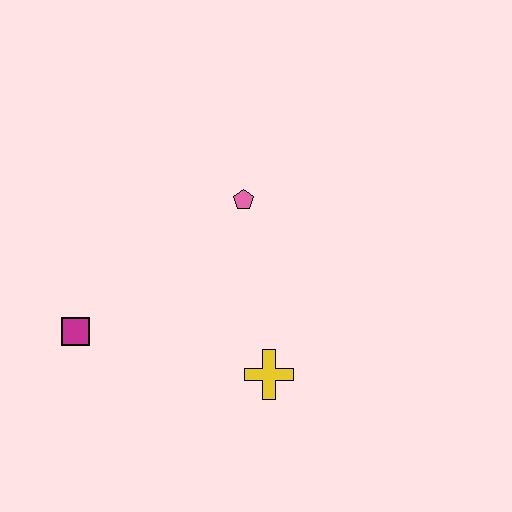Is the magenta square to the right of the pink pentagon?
No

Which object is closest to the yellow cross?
The pink pentagon is closest to the yellow cross.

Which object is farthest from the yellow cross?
The magenta square is farthest from the yellow cross.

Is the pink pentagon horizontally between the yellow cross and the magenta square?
Yes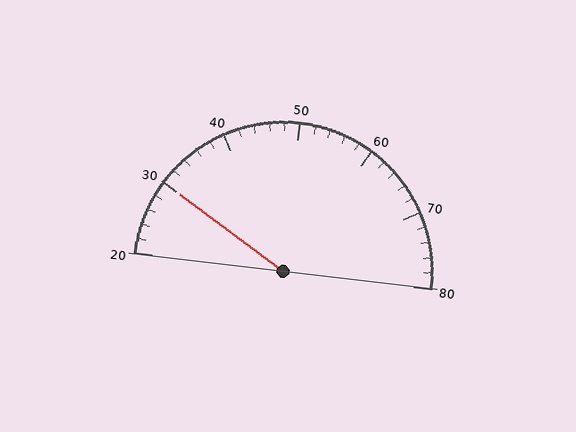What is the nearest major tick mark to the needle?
The nearest major tick mark is 30.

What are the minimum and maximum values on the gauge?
The gauge ranges from 20 to 80.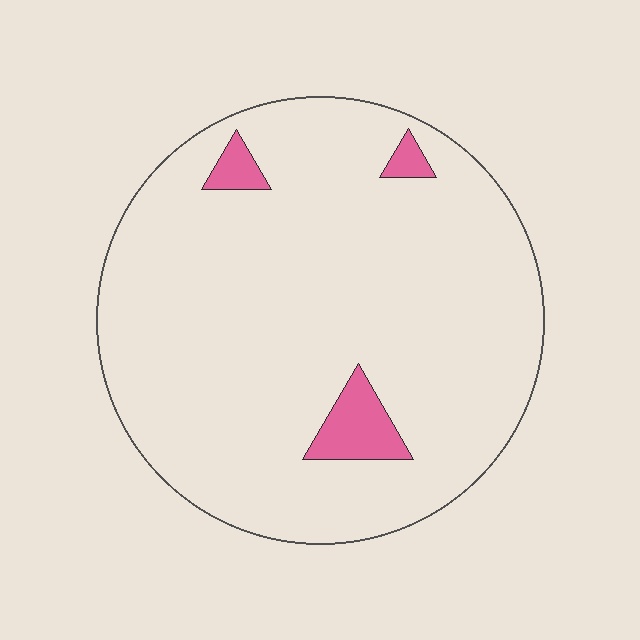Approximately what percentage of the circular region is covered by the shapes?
Approximately 5%.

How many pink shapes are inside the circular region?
3.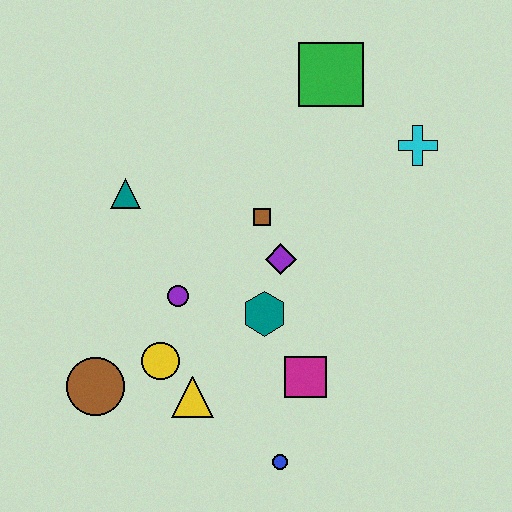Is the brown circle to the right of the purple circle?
No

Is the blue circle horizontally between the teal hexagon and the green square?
Yes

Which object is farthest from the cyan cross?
The brown circle is farthest from the cyan cross.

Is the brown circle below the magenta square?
Yes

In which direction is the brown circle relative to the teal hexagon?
The brown circle is to the left of the teal hexagon.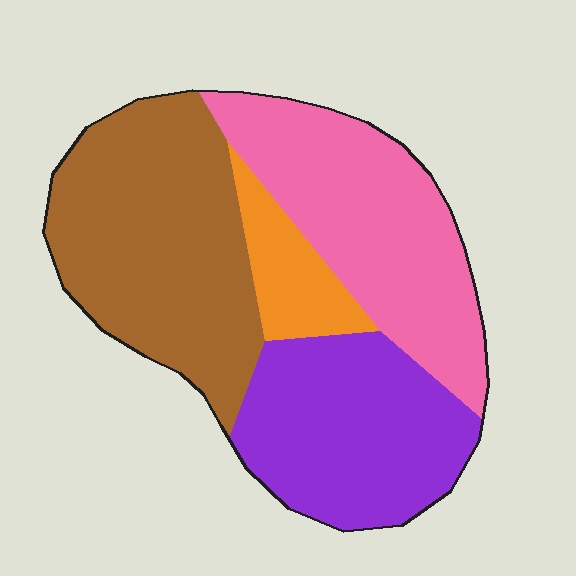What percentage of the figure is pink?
Pink takes up about one third (1/3) of the figure.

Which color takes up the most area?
Brown, at roughly 35%.